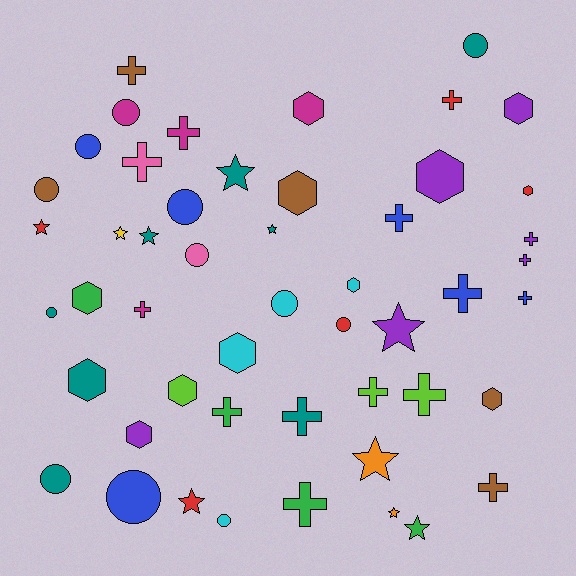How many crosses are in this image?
There are 16 crosses.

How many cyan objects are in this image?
There are 4 cyan objects.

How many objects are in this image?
There are 50 objects.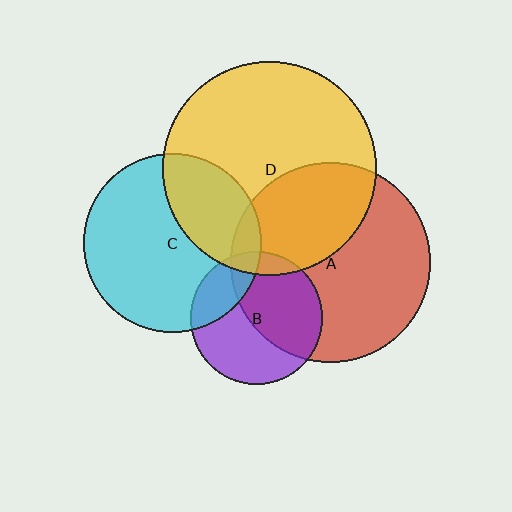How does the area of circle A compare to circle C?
Approximately 1.3 times.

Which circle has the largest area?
Circle D (yellow).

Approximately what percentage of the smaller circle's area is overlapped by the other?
Approximately 20%.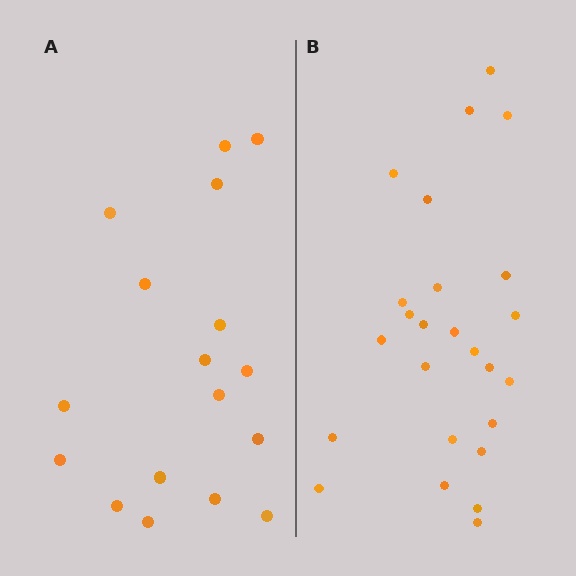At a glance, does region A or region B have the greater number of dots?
Region B (the right region) has more dots.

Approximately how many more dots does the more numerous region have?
Region B has roughly 8 or so more dots than region A.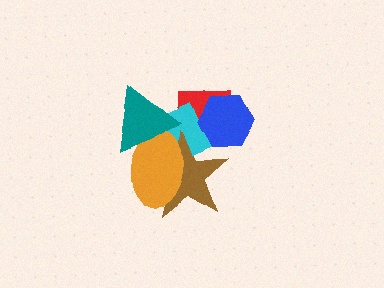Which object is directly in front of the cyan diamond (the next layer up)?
The brown star is directly in front of the cyan diamond.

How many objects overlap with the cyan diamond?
5 objects overlap with the cyan diamond.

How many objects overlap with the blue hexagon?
2 objects overlap with the blue hexagon.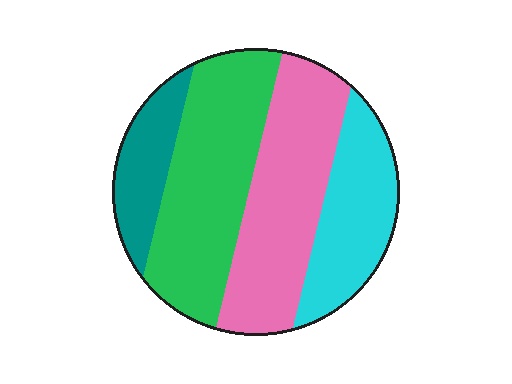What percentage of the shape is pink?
Pink covers 32% of the shape.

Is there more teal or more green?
Green.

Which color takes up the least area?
Teal, at roughly 15%.